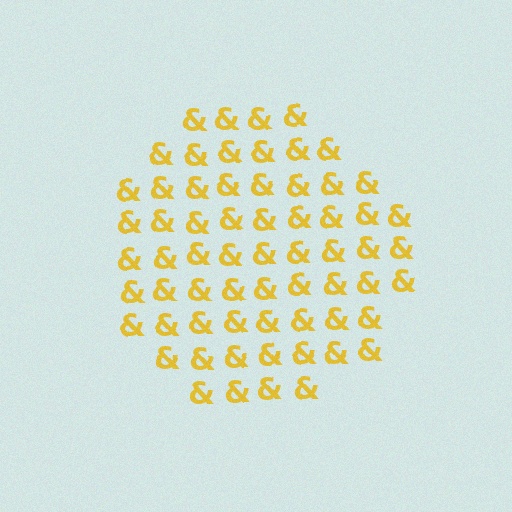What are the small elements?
The small elements are ampersands.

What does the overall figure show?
The overall figure shows a circle.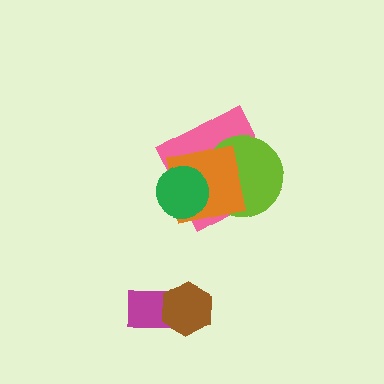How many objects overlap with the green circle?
2 objects overlap with the green circle.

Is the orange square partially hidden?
Yes, it is partially covered by another shape.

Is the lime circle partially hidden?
Yes, it is partially covered by another shape.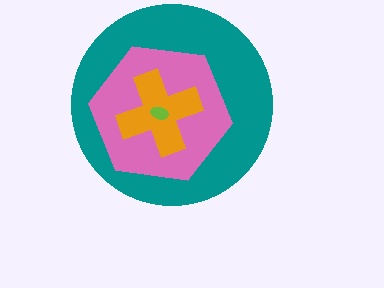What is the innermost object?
The lime ellipse.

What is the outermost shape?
The teal circle.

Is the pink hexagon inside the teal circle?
Yes.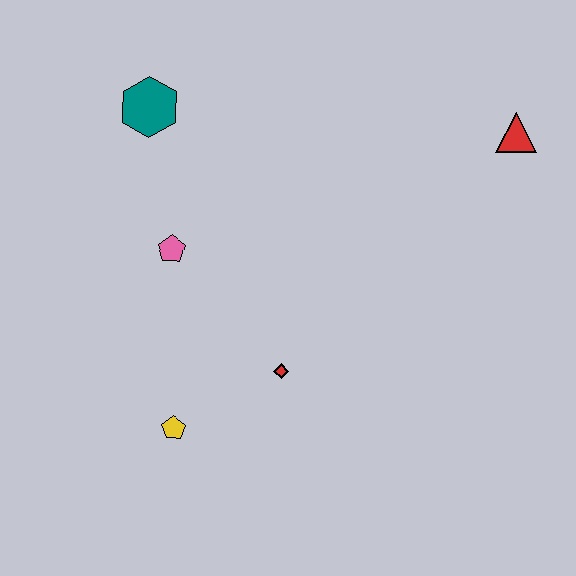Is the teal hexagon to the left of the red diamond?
Yes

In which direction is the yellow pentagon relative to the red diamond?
The yellow pentagon is to the left of the red diamond.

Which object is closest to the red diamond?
The yellow pentagon is closest to the red diamond.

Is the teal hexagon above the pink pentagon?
Yes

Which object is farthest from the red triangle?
The yellow pentagon is farthest from the red triangle.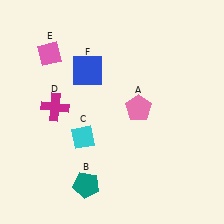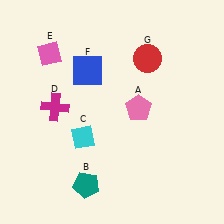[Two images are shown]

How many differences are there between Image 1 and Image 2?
There is 1 difference between the two images.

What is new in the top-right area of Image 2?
A red circle (G) was added in the top-right area of Image 2.